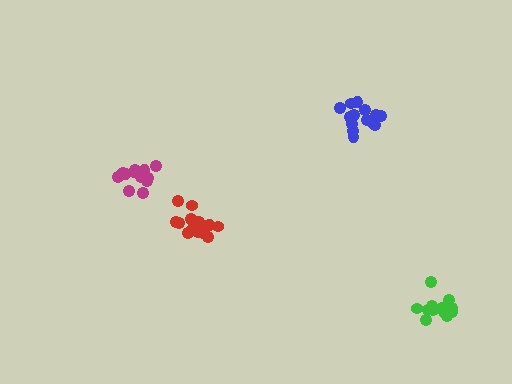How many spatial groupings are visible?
There are 4 spatial groupings.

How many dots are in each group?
Group 1: 17 dots, Group 2: 14 dots, Group 3: 15 dots, Group 4: 13 dots (59 total).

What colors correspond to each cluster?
The clusters are colored: red, blue, magenta, green.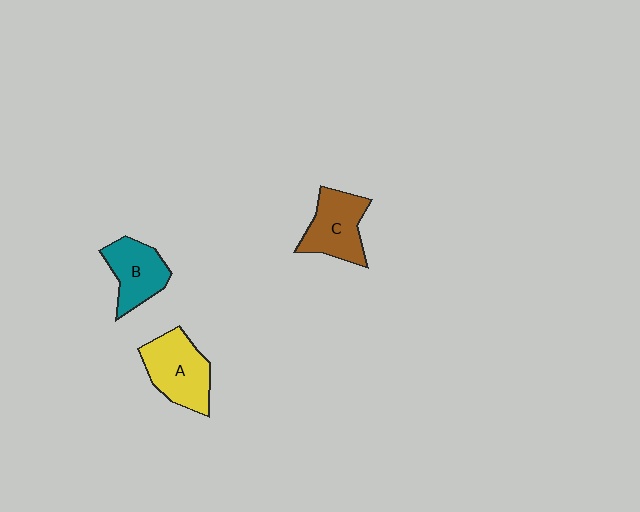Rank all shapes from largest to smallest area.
From largest to smallest: A (yellow), C (brown), B (teal).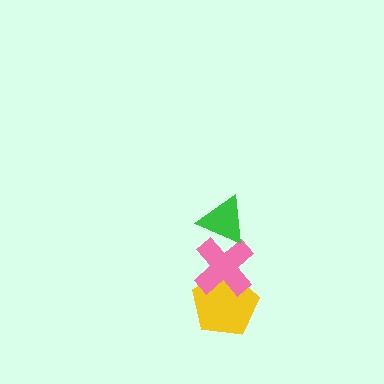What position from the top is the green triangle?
The green triangle is 1st from the top.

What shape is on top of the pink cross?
The green triangle is on top of the pink cross.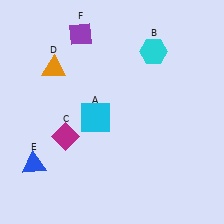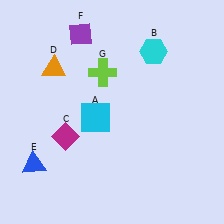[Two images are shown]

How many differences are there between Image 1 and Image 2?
There is 1 difference between the two images.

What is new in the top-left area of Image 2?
A lime cross (G) was added in the top-left area of Image 2.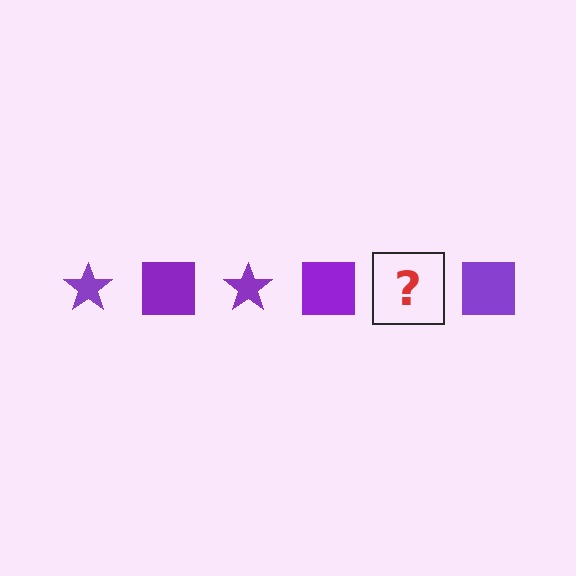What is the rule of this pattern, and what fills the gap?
The rule is that the pattern cycles through star, square shapes in purple. The gap should be filled with a purple star.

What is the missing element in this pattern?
The missing element is a purple star.